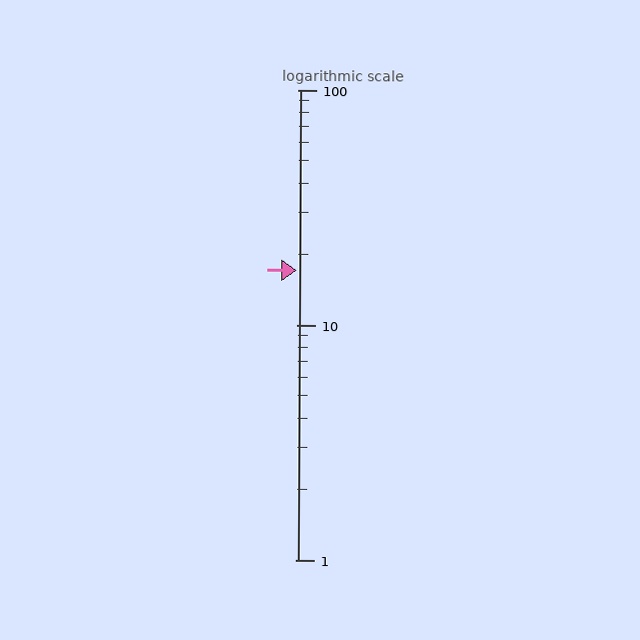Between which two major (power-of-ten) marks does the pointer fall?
The pointer is between 10 and 100.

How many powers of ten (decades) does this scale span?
The scale spans 2 decades, from 1 to 100.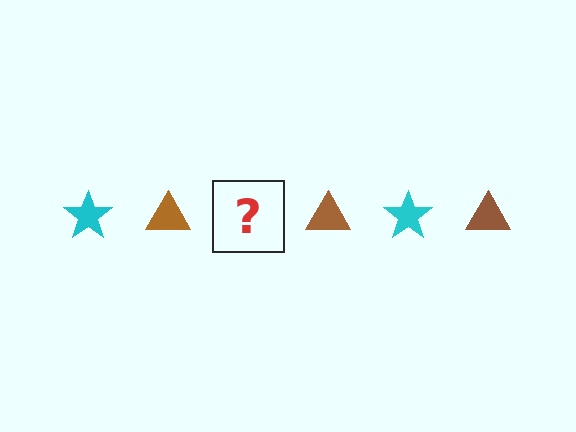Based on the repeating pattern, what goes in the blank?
The blank should be a cyan star.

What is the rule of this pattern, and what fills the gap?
The rule is that the pattern alternates between cyan star and brown triangle. The gap should be filled with a cyan star.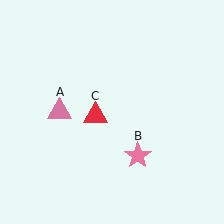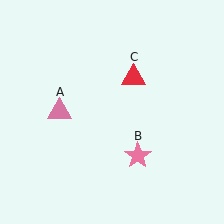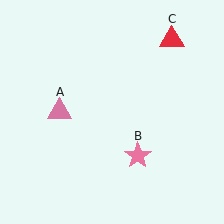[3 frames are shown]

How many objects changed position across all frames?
1 object changed position: red triangle (object C).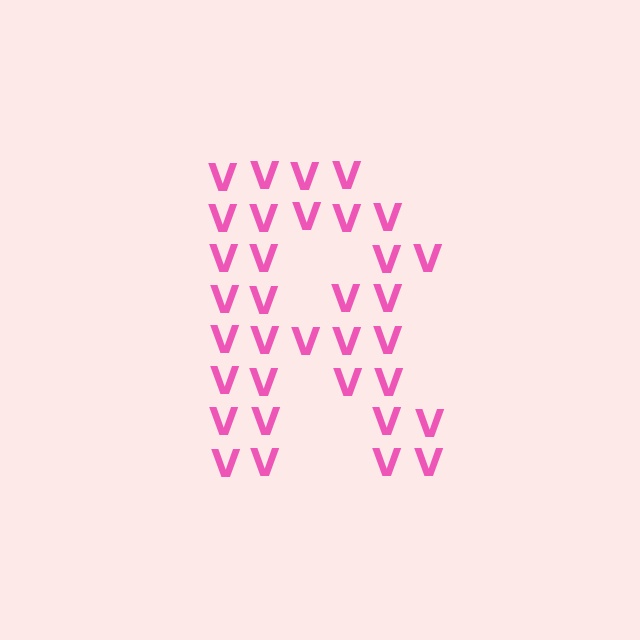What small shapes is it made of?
It is made of small letter V's.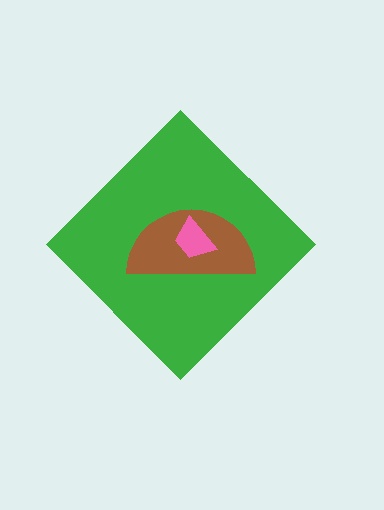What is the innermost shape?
The pink trapezoid.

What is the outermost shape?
The green diamond.